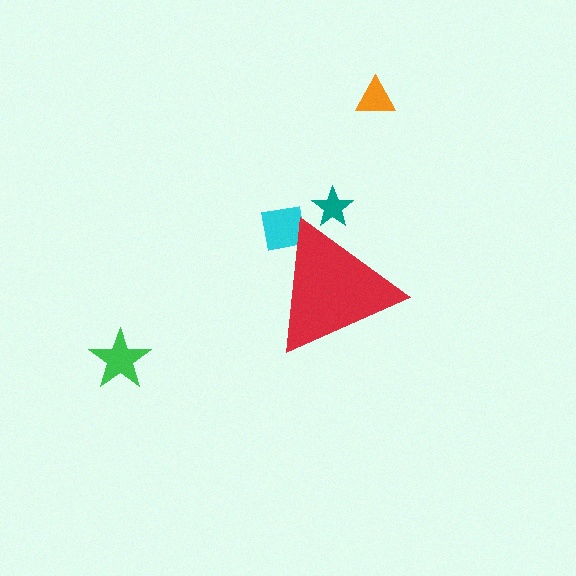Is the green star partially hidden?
No, the green star is fully visible.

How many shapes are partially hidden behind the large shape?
2 shapes are partially hidden.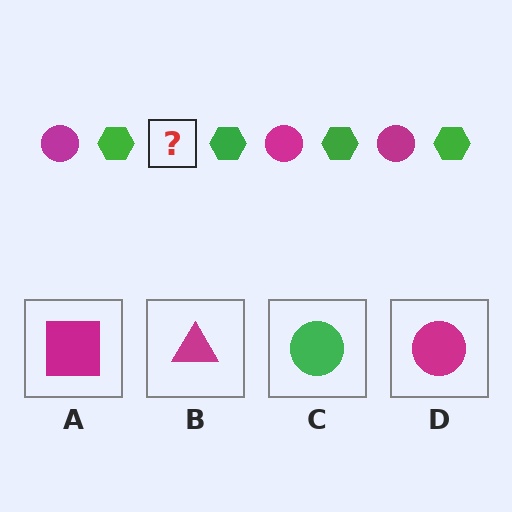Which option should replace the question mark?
Option D.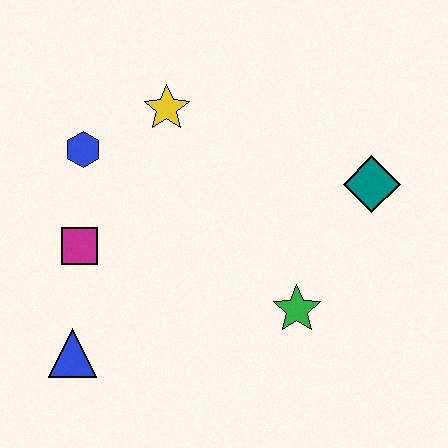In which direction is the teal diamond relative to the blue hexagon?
The teal diamond is to the right of the blue hexagon.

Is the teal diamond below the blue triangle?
No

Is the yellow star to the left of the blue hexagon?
No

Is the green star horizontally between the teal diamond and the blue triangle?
Yes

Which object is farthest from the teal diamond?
The blue triangle is farthest from the teal diamond.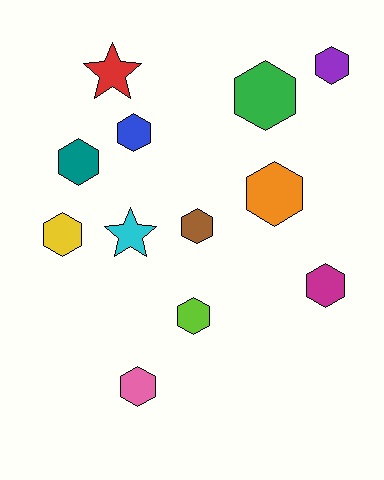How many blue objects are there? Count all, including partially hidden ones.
There is 1 blue object.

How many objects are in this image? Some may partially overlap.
There are 12 objects.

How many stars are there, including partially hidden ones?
There are 2 stars.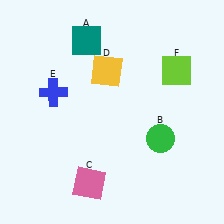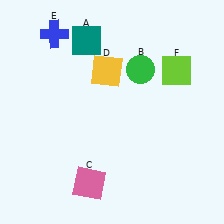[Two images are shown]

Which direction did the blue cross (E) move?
The blue cross (E) moved up.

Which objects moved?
The objects that moved are: the green circle (B), the blue cross (E).